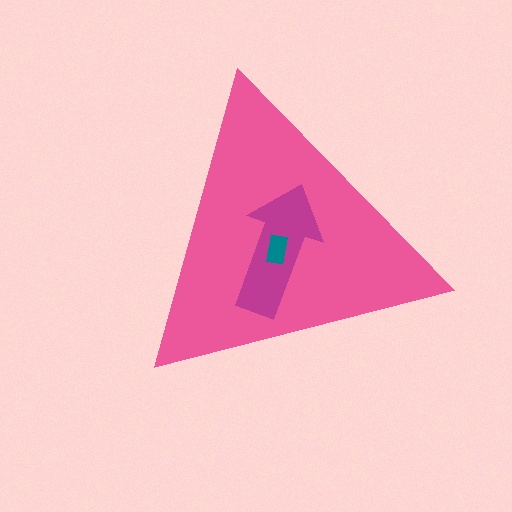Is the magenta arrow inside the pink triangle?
Yes.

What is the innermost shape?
The teal rectangle.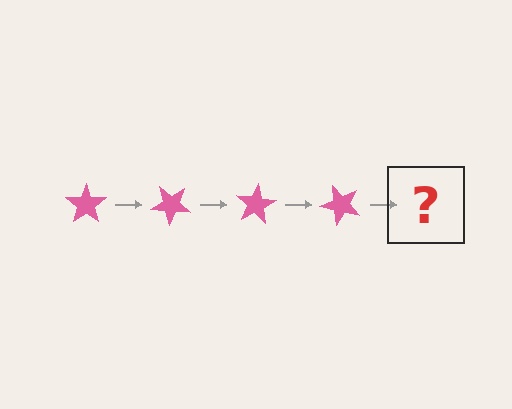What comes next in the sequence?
The next element should be a pink star rotated 160 degrees.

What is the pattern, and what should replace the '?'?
The pattern is that the star rotates 40 degrees each step. The '?' should be a pink star rotated 160 degrees.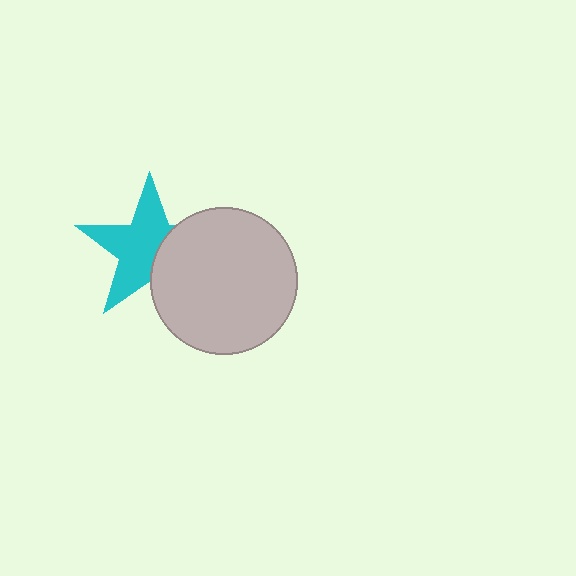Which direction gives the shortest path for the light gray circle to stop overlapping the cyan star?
Moving right gives the shortest separation.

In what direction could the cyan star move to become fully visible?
The cyan star could move left. That would shift it out from behind the light gray circle entirely.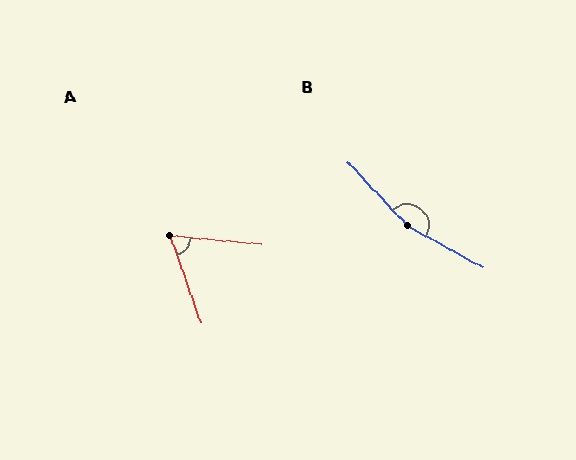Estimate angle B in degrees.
Approximately 162 degrees.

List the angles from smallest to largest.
A (65°), B (162°).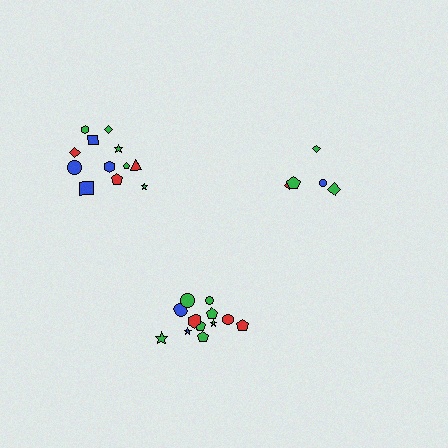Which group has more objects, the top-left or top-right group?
The top-left group.